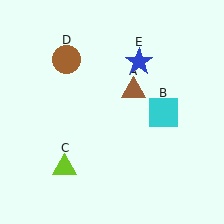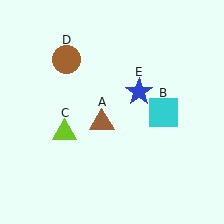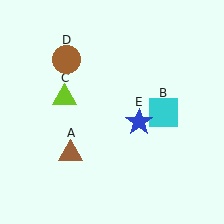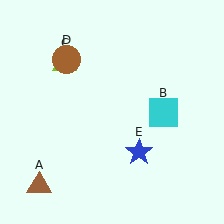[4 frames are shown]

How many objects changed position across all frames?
3 objects changed position: brown triangle (object A), lime triangle (object C), blue star (object E).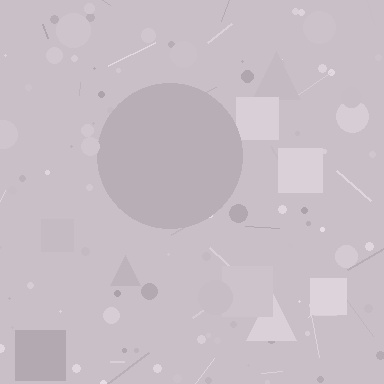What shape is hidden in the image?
A circle is hidden in the image.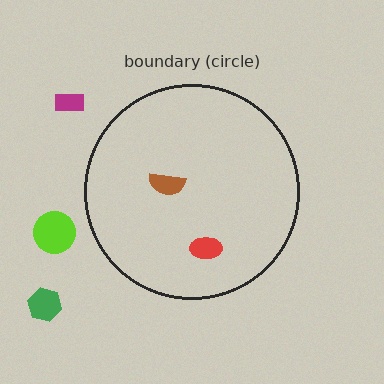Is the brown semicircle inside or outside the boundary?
Inside.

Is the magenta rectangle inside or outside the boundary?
Outside.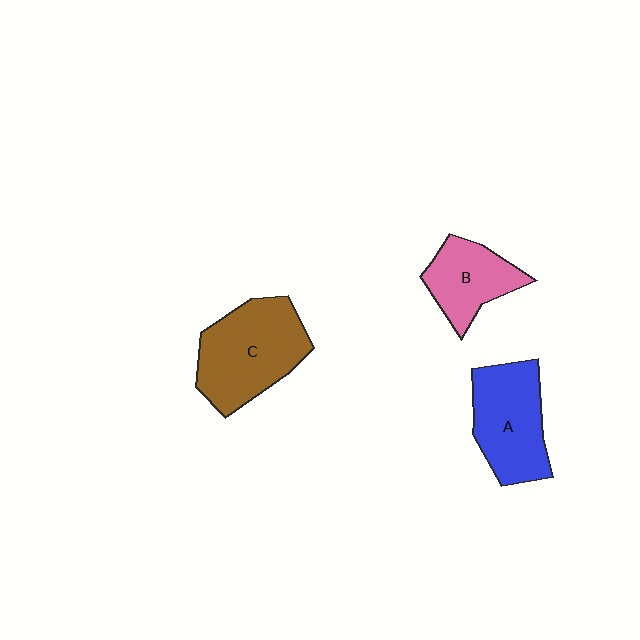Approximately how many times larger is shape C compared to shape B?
Approximately 1.6 times.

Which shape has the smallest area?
Shape B (pink).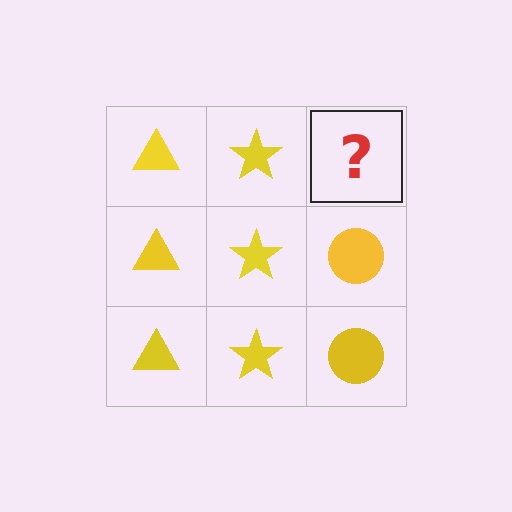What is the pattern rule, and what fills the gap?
The rule is that each column has a consistent shape. The gap should be filled with a yellow circle.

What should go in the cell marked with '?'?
The missing cell should contain a yellow circle.